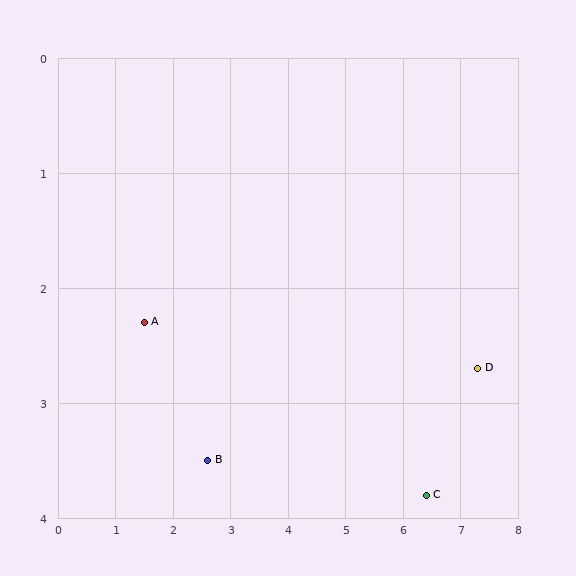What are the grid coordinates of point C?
Point C is at approximately (6.4, 3.8).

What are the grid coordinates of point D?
Point D is at approximately (7.3, 2.7).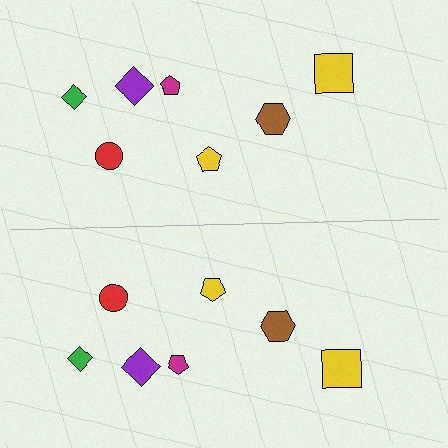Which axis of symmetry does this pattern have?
The pattern has a horizontal axis of symmetry running through the center of the image.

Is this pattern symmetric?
Yes, this pattern has bilateral (reflection) symmetry.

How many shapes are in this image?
There are 14 shapes in this image.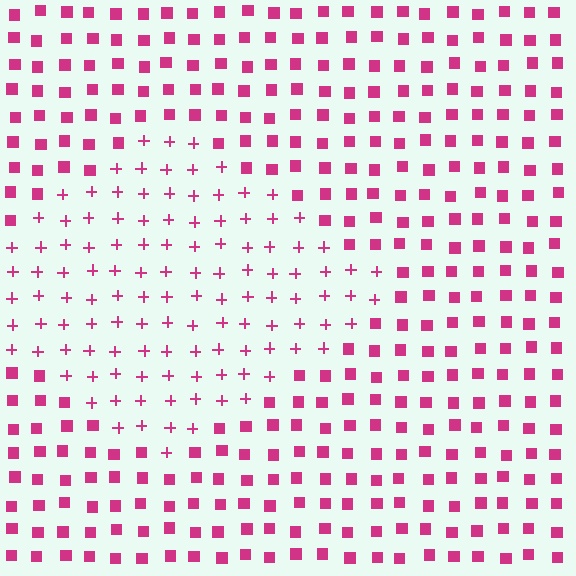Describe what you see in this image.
The image is filled with small magenta elements arranged in a uniform grid. A diamond-shaped region contains plus signs, while the surrounding area contains squares. The boundary is defined purely by the change in element shape.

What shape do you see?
I see a diamond.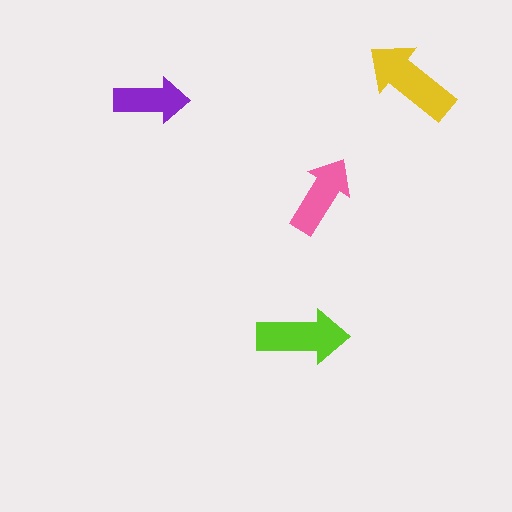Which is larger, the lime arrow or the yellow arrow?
The yellow one.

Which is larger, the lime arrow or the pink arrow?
The lime one.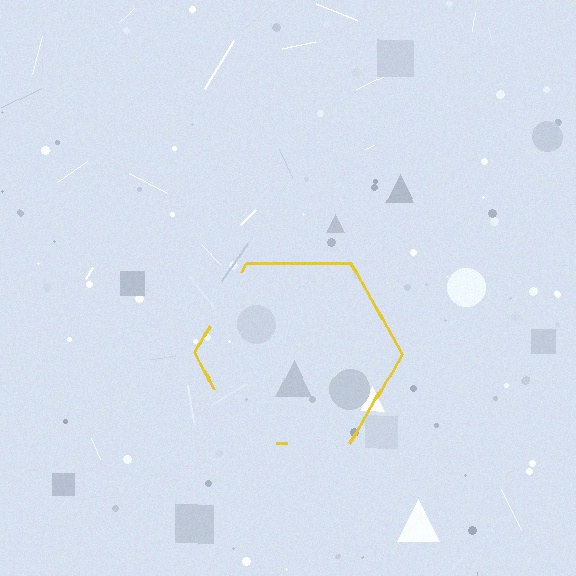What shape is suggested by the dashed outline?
The dashed outline suggests a hexagon.